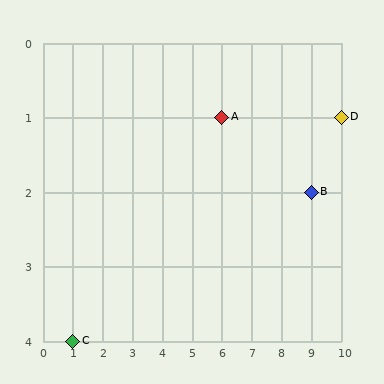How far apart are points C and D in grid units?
Points C and D are 9 columns and 3 rows apart (about 9.5 grid units diagonally).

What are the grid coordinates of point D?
Point D is at grid coordinates (10, 1).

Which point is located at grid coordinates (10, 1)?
Point D is at (10, 1).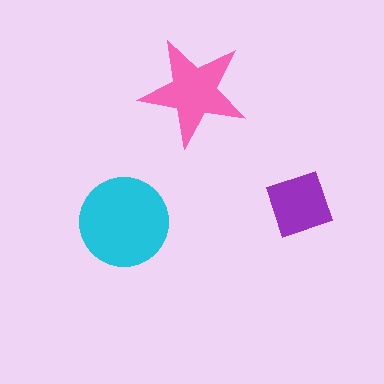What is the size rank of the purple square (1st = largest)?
3rd.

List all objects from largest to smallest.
The cyan circle, the pink star, the purple square.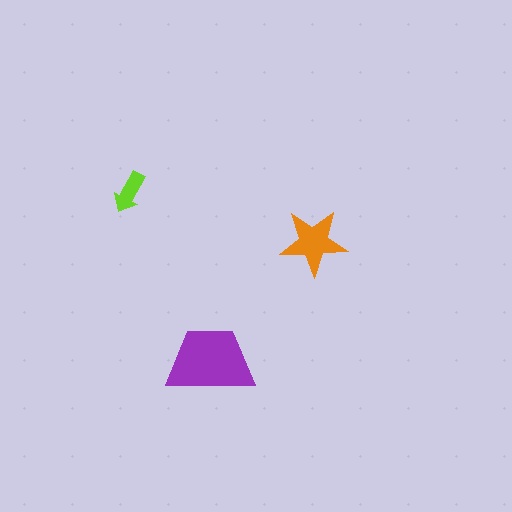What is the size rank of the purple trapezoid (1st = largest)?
1st.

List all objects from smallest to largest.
The lime arrow, the orange star, the purple trapezoid.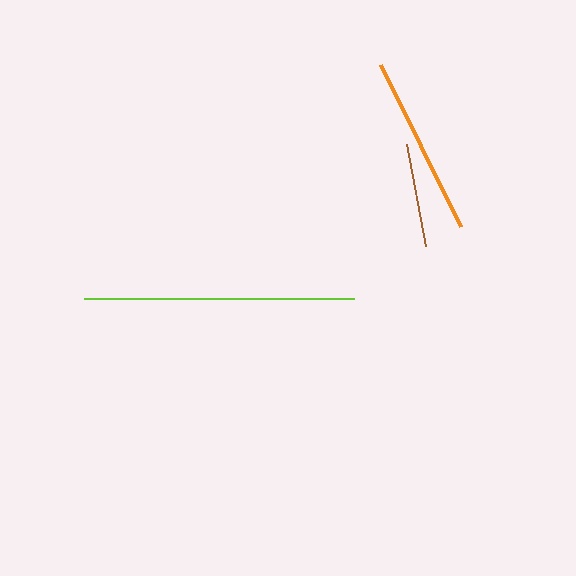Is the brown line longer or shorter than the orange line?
The orange line is longer than the brown line.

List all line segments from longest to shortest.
From longest to shortest: lime, orange, brown.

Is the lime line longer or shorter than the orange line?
The lime line is longer than the orange line.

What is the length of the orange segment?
The orange segment is approximately 181 pixels long.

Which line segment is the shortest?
The brown line is the shortest at approximately 104 pixels.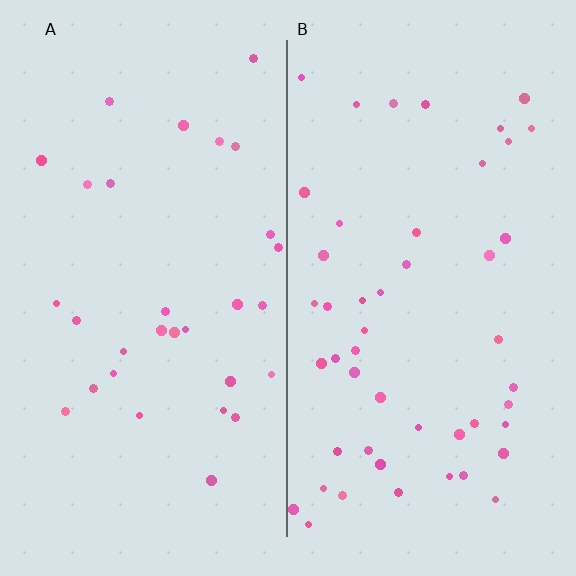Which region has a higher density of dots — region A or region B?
B (the right).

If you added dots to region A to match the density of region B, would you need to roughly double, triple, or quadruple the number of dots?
Approximately double.